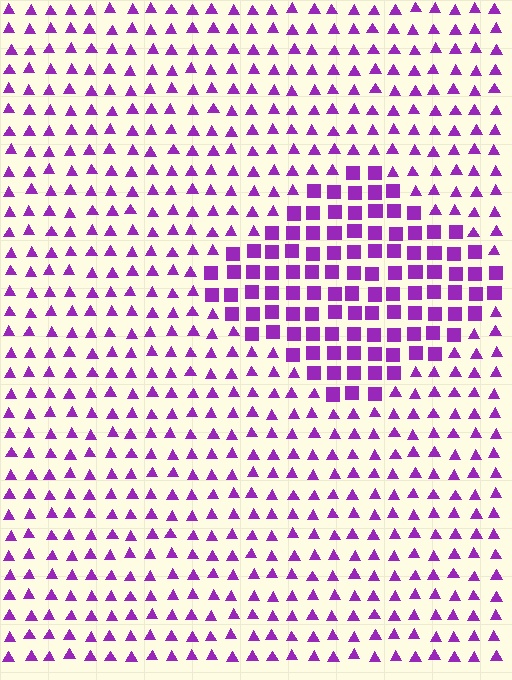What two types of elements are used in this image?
The image uses squares inside the diamond region and triangles outside it.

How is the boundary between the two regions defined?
The boundary is defined by a change in element shape: squares inside vs. triangles outside. All elements share the same color and spacing.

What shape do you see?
I see a diamond.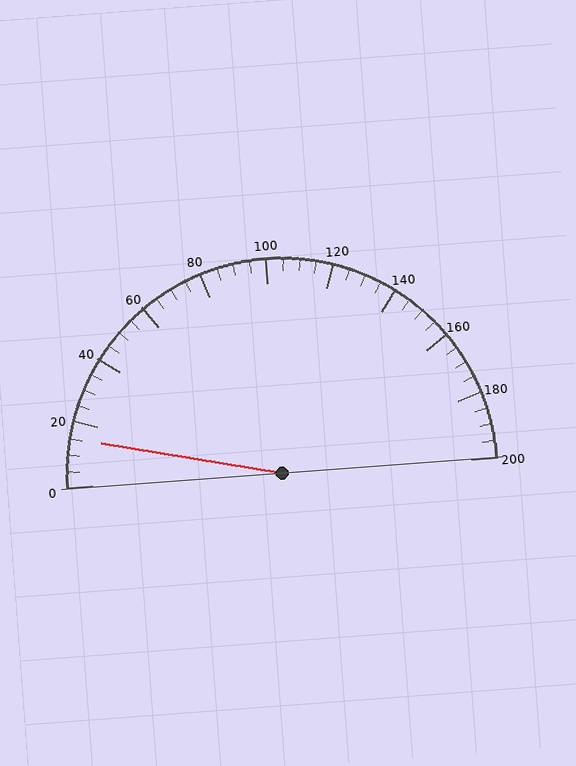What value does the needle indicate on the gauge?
The needle indicates approximately 15.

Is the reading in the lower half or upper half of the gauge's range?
The reading is in the lower half of the range (0 to 200).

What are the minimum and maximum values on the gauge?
The gauge ranges from 0 to 200.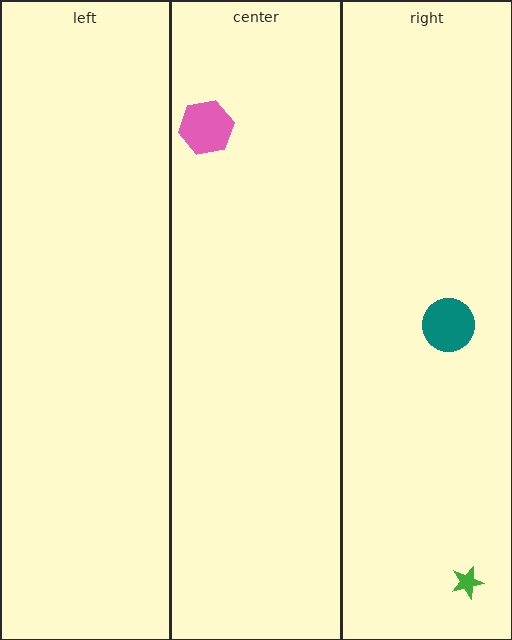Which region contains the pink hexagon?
The center region.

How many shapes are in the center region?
1.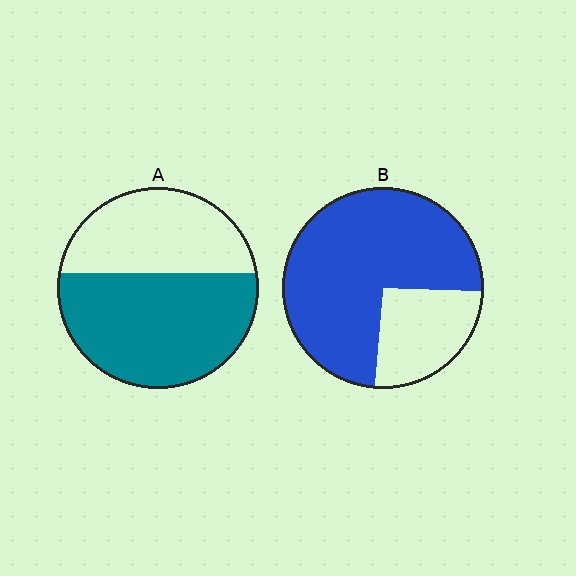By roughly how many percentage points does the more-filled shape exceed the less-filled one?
By roughly 15 percentage points (B over A).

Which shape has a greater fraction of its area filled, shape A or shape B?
Shape B.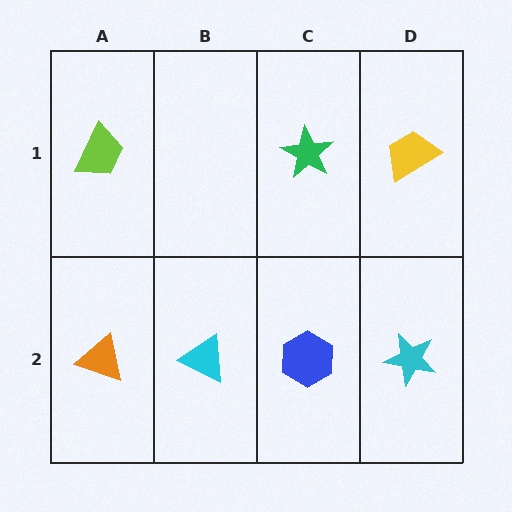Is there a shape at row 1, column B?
No, that cell is empty.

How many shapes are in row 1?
3 shapes.